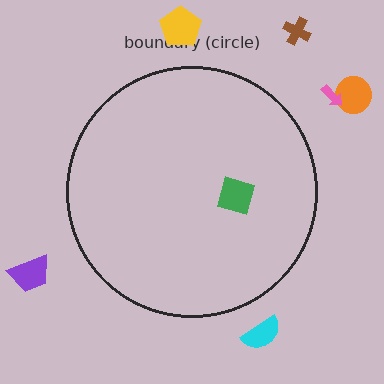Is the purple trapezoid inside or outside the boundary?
Outside.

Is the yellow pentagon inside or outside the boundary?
Outside.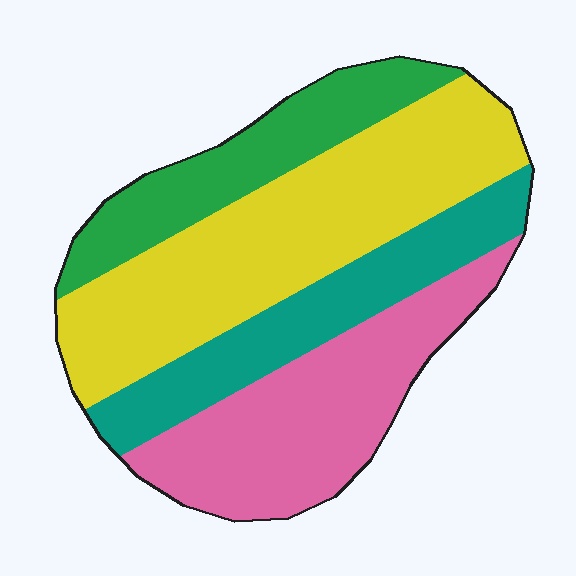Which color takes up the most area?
Yellow, at roughly 35%.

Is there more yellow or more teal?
Yellow.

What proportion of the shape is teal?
Teal covers roughly 20% of the shape.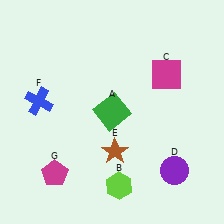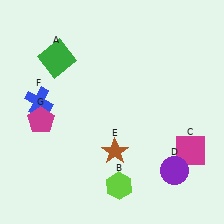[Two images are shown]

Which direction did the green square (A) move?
The green square (A) moved left.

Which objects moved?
The objects that moved are: the green square (A), the magenta square (C), the magenta pentagon (G).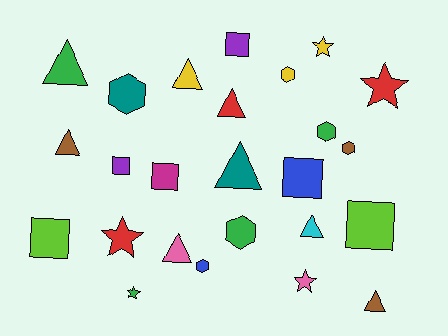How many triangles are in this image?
There are 8 triangles.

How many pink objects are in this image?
There are 2 pink objects.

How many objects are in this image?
There are 25 objects.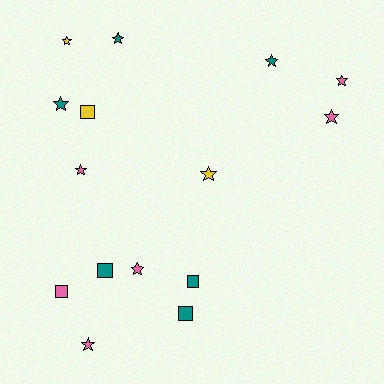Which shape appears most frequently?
Star, with 10 objects.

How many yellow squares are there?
There is 1 yellow square.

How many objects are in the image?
There are 15 objects.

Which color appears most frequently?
Teal, with 6 objects.